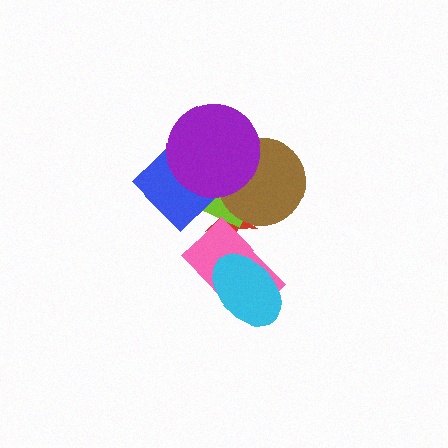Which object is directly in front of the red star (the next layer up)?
The lime diamond is directly in front of the red star.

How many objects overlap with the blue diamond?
4 objects overlap with the blue diamond.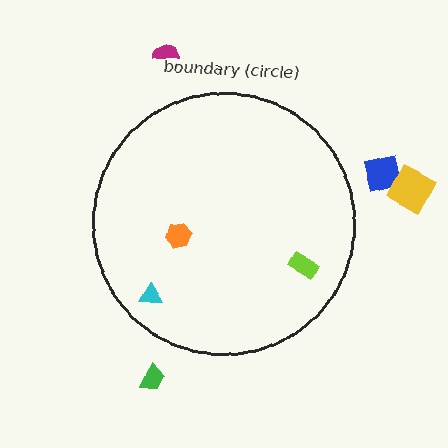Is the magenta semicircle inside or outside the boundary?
Outside.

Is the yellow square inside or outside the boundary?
Outside.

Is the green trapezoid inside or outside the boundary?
Outside.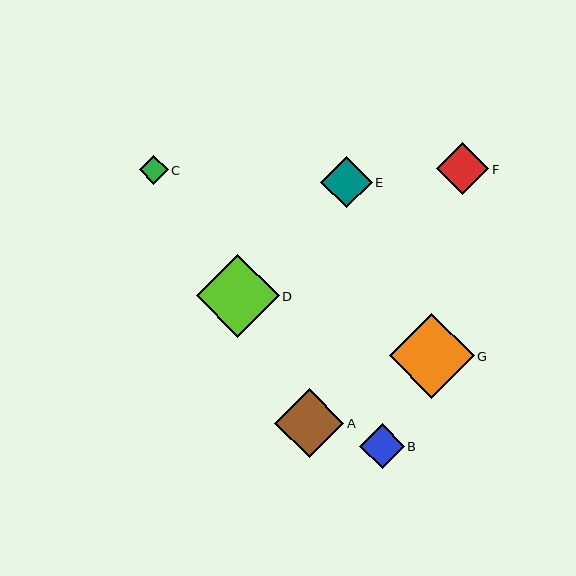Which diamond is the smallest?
Diamond C is the smallest with a size of approximately 29 pixels.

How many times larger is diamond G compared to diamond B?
Diamond G is approximately 1.9 times the size of diamond B.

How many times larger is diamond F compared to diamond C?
Diamond F is approximately 1.8 times the size of diamond C.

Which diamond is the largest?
Diamond G is the largest with a size of approximately 85 pixels.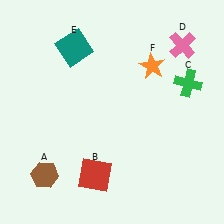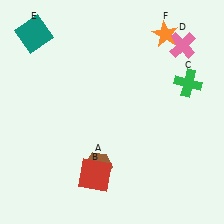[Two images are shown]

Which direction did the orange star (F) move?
The orange star (F) moved up.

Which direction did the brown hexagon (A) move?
The brown hexagon (A) moved right.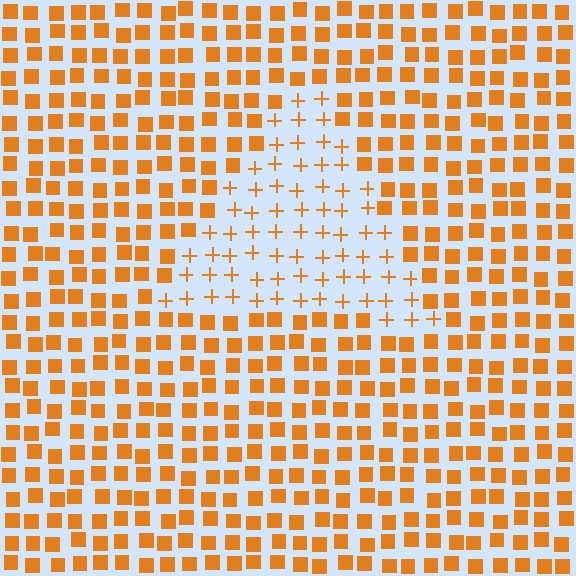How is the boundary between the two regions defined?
The boundary is defined by a change in element shape: plus signs inside vs. squares outside. All elements share the same color and spacing.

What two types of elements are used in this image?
The image uses plus signs inside the triangle region and squares outside it.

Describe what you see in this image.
The image is filled with small orange elements arranged in a uniform grid. A triangle-shaped region contains plus signs, while the surrounding area contains squares. The boundary is defined purely by the change in element shape.